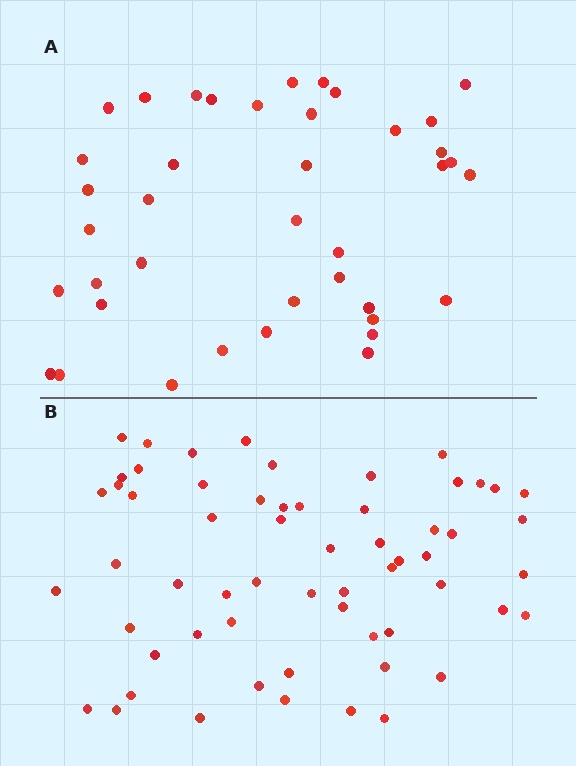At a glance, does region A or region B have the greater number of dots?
Region B (the bottom region) has more dots.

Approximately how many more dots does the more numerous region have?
Region B has approximately 20 more dots than region A.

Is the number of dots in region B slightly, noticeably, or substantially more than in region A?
Region B has substantially more. The ratio is roughly 1.5 to 1.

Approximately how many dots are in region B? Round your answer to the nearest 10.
About 60 dots.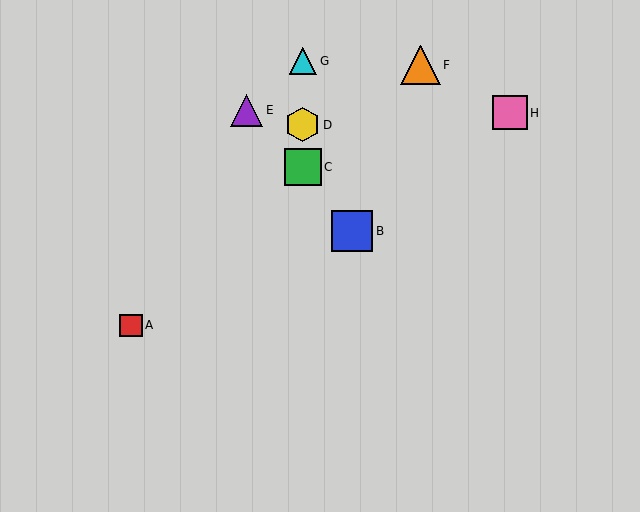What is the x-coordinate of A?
Object A is at x≈131.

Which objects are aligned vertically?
Objects C, D, G are aligned vertically.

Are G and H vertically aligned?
No, G is at x≈303 and H is at x≈510.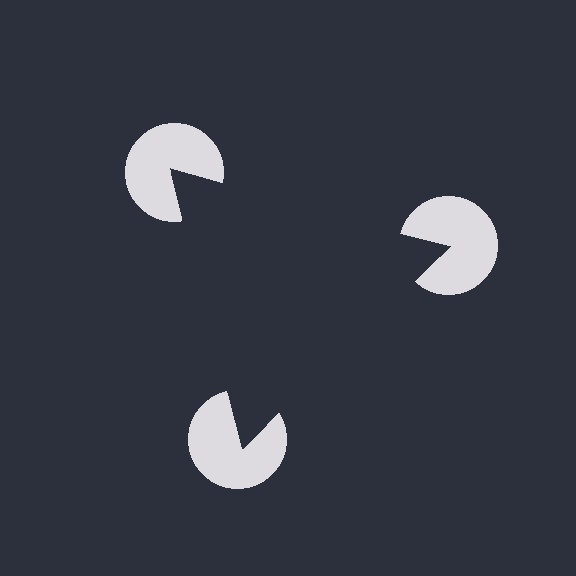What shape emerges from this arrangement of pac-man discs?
An illusory triangle — its edges are inferred from the aligned wedge cuts in the pac-man discs, not physically drawn.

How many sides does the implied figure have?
3 sides.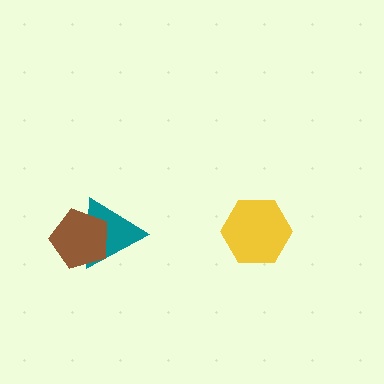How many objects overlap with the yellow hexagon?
0 objects overlap with the yellow hexagon.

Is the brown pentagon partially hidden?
No, no other shape covers it.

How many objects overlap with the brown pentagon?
1 object overlaps with the brown pentagon.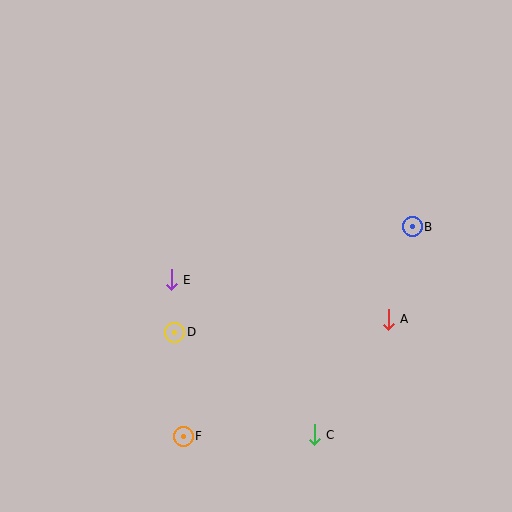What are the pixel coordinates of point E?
Point E is at (171, 280).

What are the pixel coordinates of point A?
Point A is at (388, 319).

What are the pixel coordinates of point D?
Point D is at (175, 332).